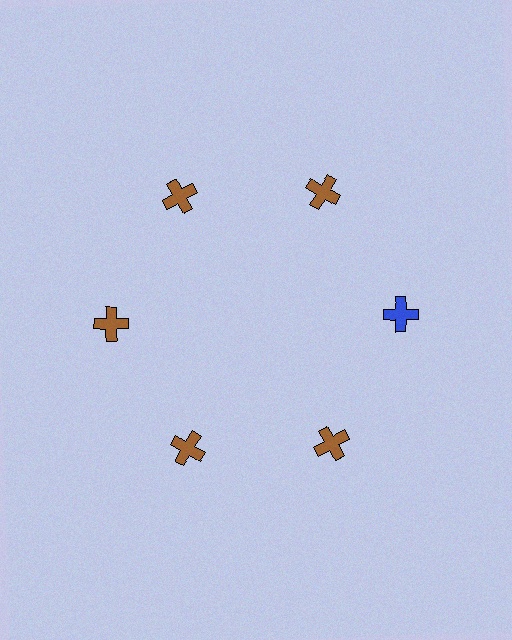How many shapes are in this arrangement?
There are 6 shapes arranged in a ring pattern.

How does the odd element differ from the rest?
It has a different color: blue instead of brown.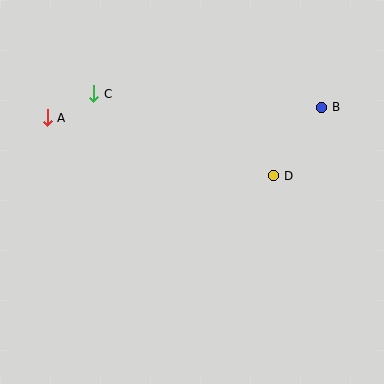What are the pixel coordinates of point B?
Point B is at (322, 107).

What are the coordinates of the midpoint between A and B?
The midpoint between A and B is at (184, 113).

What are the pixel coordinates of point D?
Point D is at (274, 176).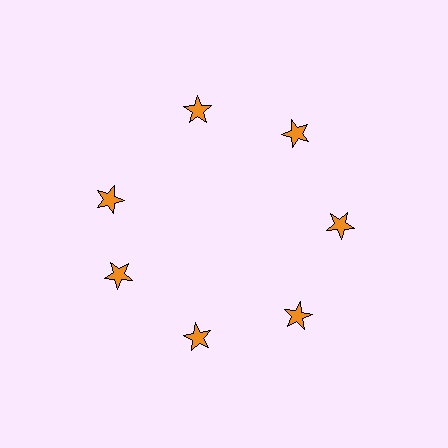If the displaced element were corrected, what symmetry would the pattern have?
It would have 7-fold rotational symmetry — the pattern would map onto itself every 51 degrees.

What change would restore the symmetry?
The symmetry would be restored by rotating it back into even spacing with its neighbors so that all 7 stars sit at equal angles and equal distance from the center.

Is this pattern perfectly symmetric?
No. The 7 orange stars are arranged in a ring, but one element near the 10 o'clock position is rotated out of alignment along the ring, breaking the 7-fold rotational symmetry.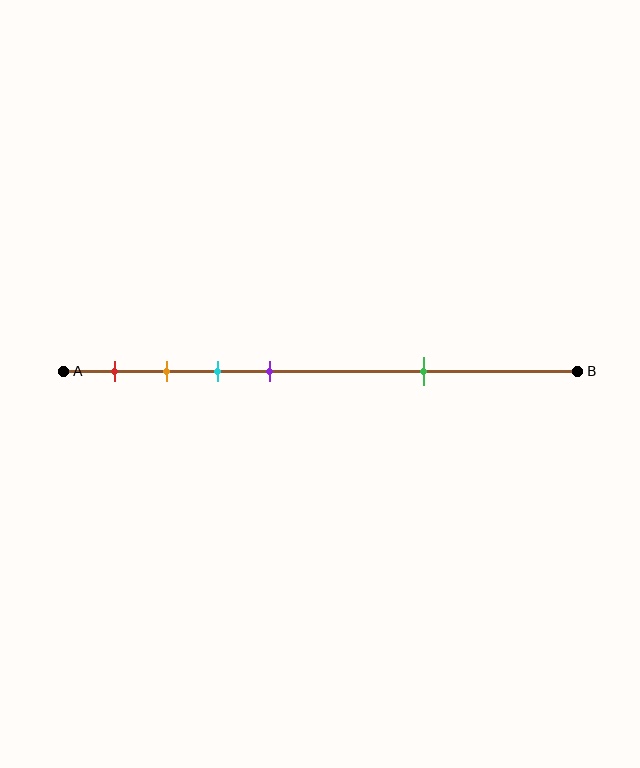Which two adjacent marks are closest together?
The orange and cyan marks are the closest adjacent pair.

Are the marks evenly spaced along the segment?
No, the marks are not evenly spaced.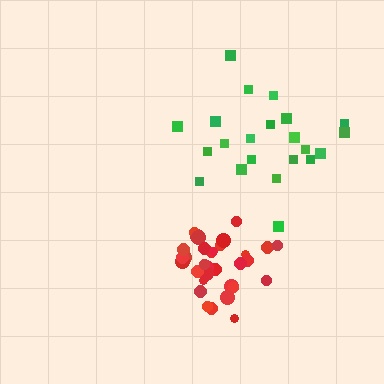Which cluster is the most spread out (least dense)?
Green.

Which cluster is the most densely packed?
Red.